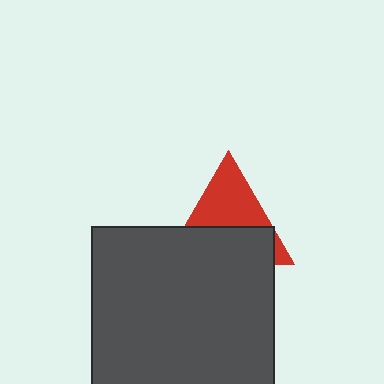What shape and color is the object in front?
The object in front is a dark gray square.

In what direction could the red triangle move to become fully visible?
The red triangle could move up. That would shift it out from behind the dark gray square entirely.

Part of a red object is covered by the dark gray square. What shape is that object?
It is a triangle.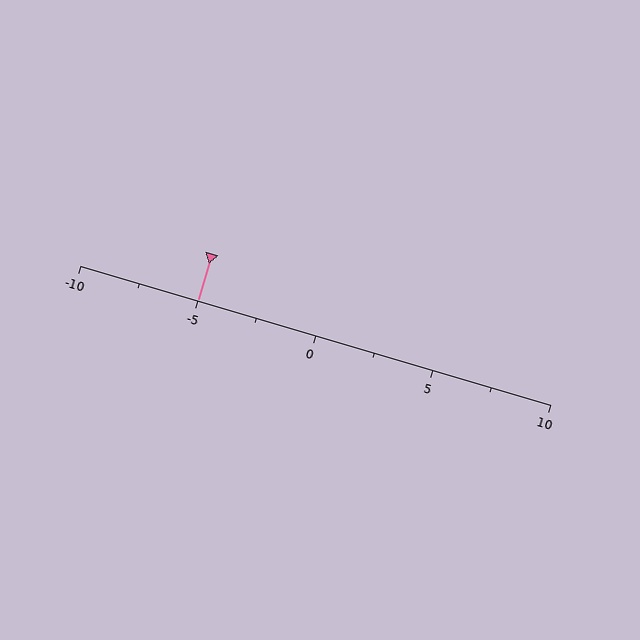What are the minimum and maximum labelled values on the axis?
The axis runs from -10 to 10.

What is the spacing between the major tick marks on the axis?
The major ticks are spaced 5 apart.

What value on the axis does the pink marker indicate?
The marker indicates approximately -5.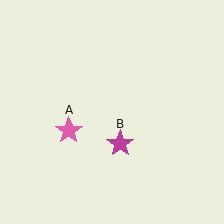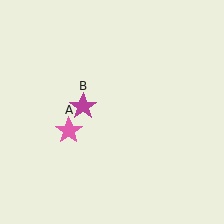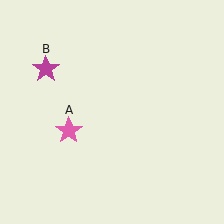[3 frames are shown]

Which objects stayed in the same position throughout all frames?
Pink star (object A) remained stationary.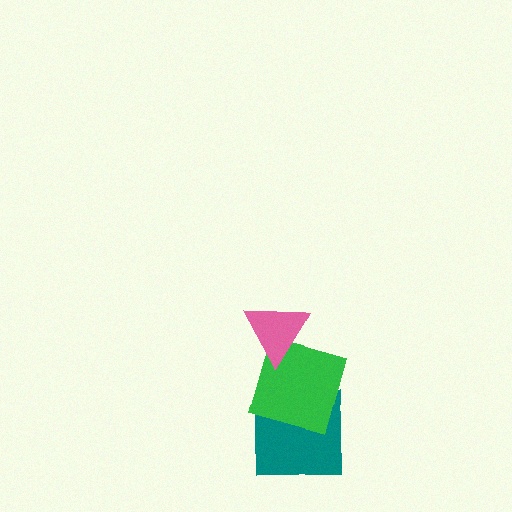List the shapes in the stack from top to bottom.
From top to bottom: the pink triangle, the green square, the teal square.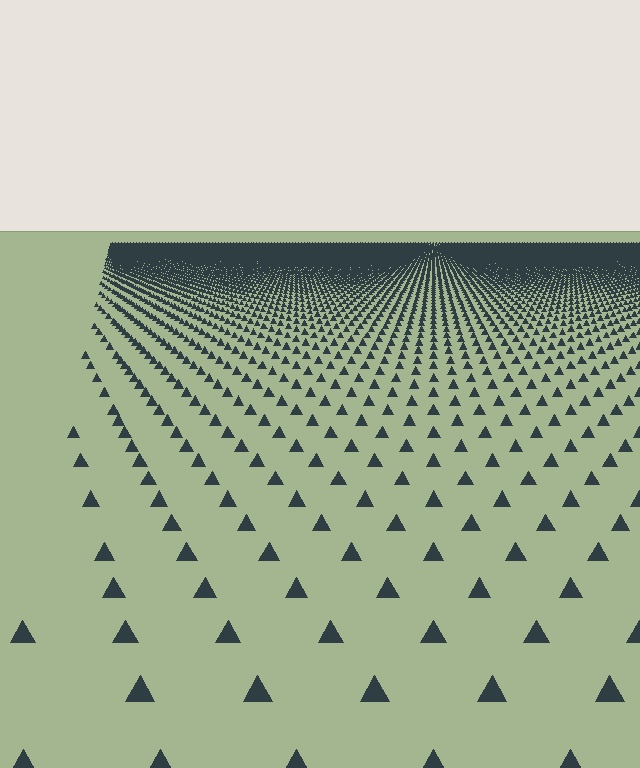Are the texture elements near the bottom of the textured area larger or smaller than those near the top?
Larger. Near the bottom, elements are closer to the viewer and appear at a bigger on-screen size.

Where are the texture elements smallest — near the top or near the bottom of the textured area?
Near the top.